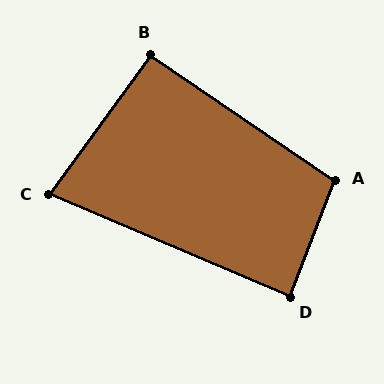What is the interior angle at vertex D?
Approximately 88 degrees (approximately right).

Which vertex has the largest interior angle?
A, at approximately 103 degrees.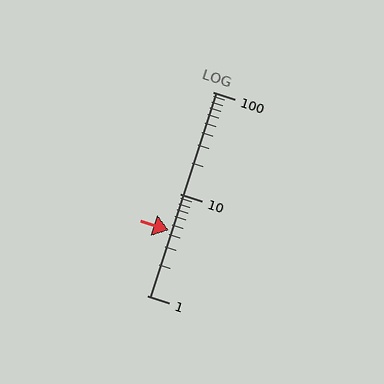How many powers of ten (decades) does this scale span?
The scale spans 2 decades, from 1 to 100.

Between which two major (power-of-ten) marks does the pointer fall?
The pointer is between 1 and 10.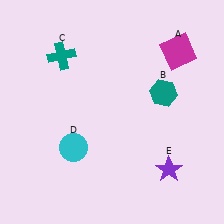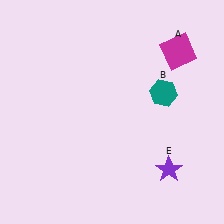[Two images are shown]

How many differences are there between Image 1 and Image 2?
There are 2 differences between the two images.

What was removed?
The cyan circle (D), the teal cross (C) were removed in Image 2.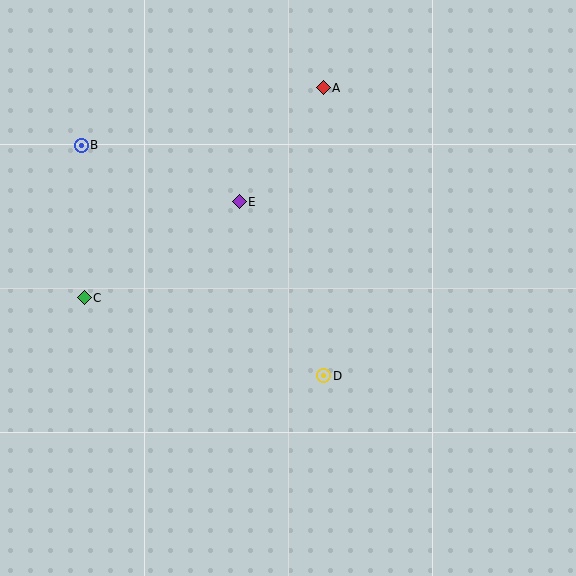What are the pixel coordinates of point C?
Point C is at (84, 298).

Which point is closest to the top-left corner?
Point B is closest to the top-left corner.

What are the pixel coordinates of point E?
Point E is at (239, 202).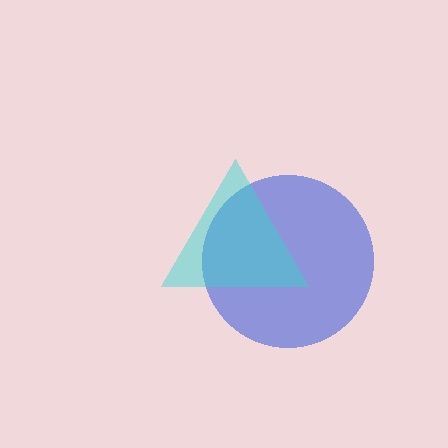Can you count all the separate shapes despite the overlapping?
Yes, there are 2 separate shapes.